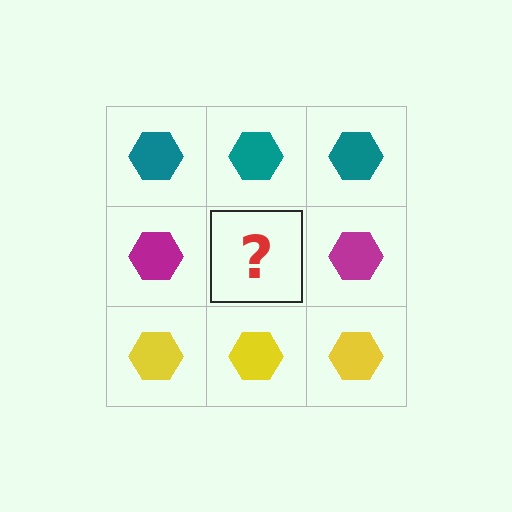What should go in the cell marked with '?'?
The missing cell should contain a magenta hexagon.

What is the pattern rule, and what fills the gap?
The rule is that each row has a consistent color. The gap should be filled with a magenta hexagon.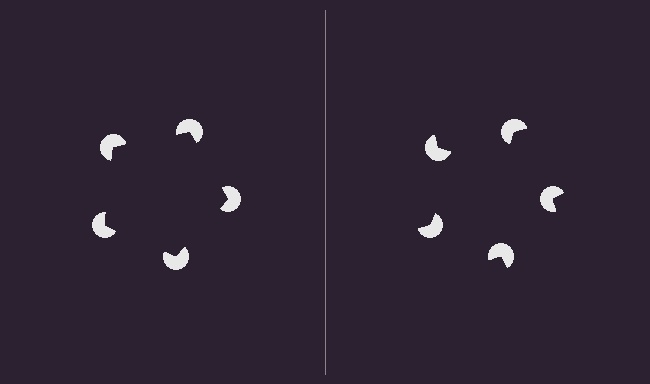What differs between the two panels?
The pac-man discs are positioned identically on both sides; only the wedge orientations differ. On the left they align to a pentagon; on the right they are misaligned.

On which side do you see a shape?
An illusory pentagon appears on the left side. On the right side the wedge cuts are rotated, so no coherent shape forms.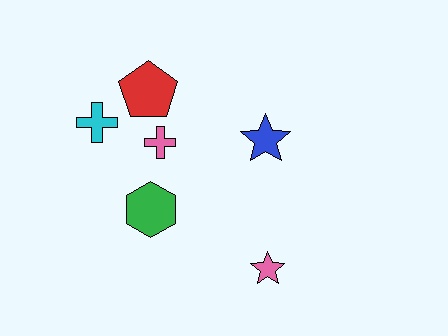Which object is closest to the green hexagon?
The pink cross is closest to the green hexagon.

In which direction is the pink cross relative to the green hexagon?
The pink cross is above the green hexagon.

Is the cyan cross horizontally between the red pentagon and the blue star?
No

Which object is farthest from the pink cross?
The pink star is farthest from the pink cross.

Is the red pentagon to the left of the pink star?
Yes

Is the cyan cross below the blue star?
No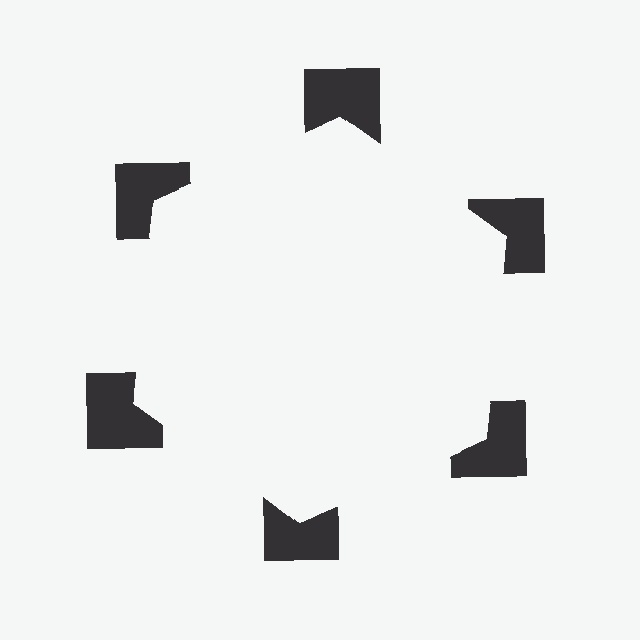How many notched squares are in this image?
There are 6 — one at each vertex of the illusory hexagon.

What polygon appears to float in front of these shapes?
An illusory hexagon — its edges are inferred from the aligned wedge cuts in the notched squares, not physically drawn.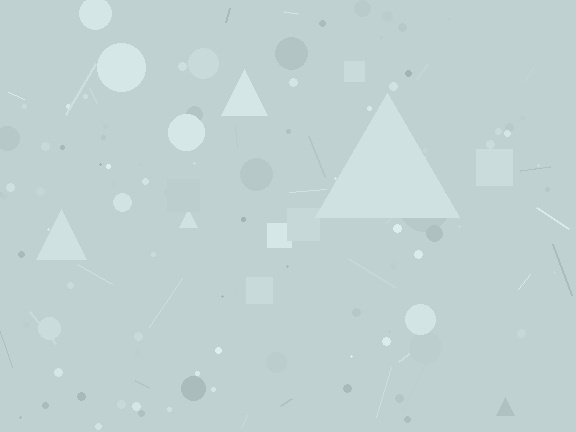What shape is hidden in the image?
A triangle is hidden in the image.